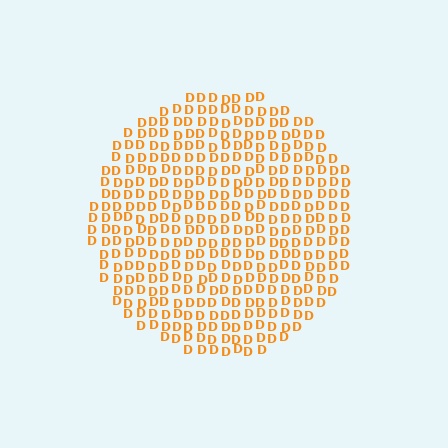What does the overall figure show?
The overall figure shows a circle.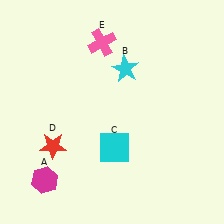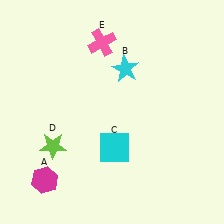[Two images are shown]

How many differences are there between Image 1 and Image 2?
There is 1 difference between the two images.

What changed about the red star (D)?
In Image 1, D is red. In Image 2, it changed to lime.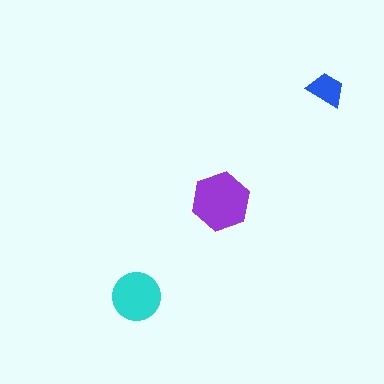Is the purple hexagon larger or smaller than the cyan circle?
Larger.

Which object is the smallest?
The blue trapezoid.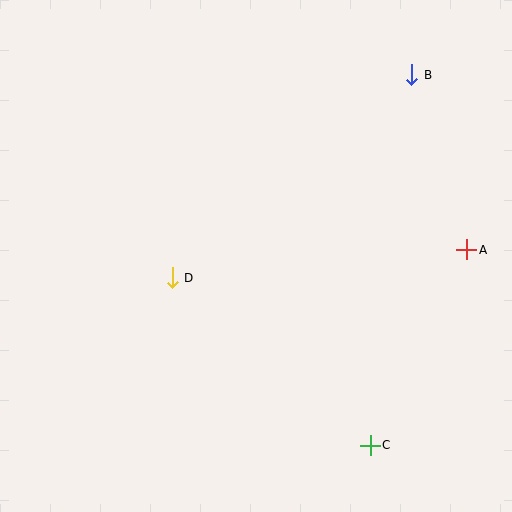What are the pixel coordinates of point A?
Point A is at (467, 250).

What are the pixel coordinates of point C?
Point C is at (370, 445).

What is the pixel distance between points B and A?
The distance between B and A is 183 pixels.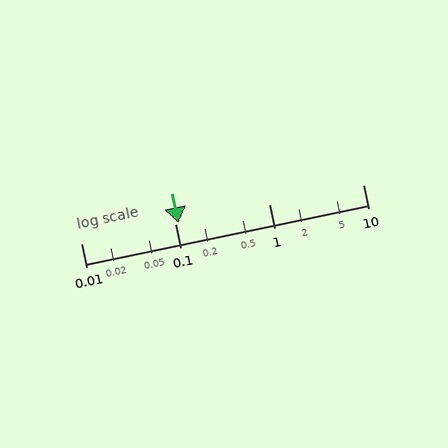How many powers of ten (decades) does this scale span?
The scale spans 3 decades, from 0.01 to 10.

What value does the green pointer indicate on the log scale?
The pointer indicates approximately 0.11.